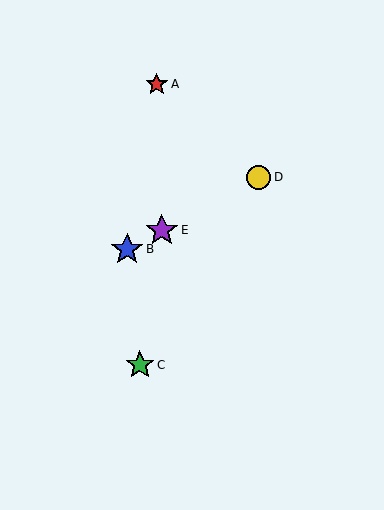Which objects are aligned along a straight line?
Objects B, D, E are aligned along a straight line.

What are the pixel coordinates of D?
Object D is at (258, 177).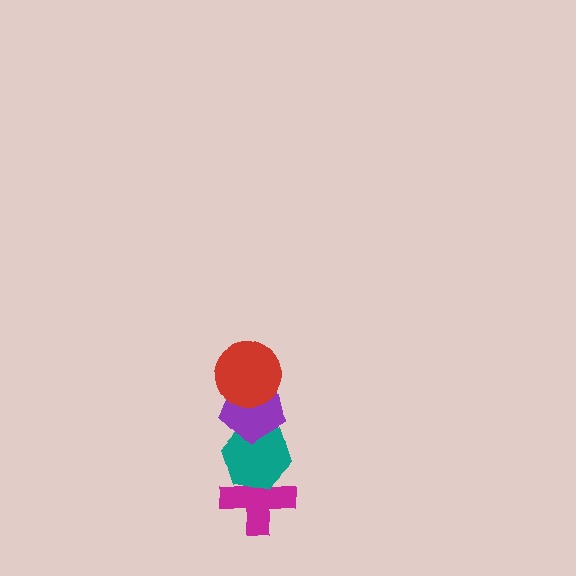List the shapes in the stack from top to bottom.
From top to bottom: the red circle, the purple pentagon, the teal hexagon, the magenta cross.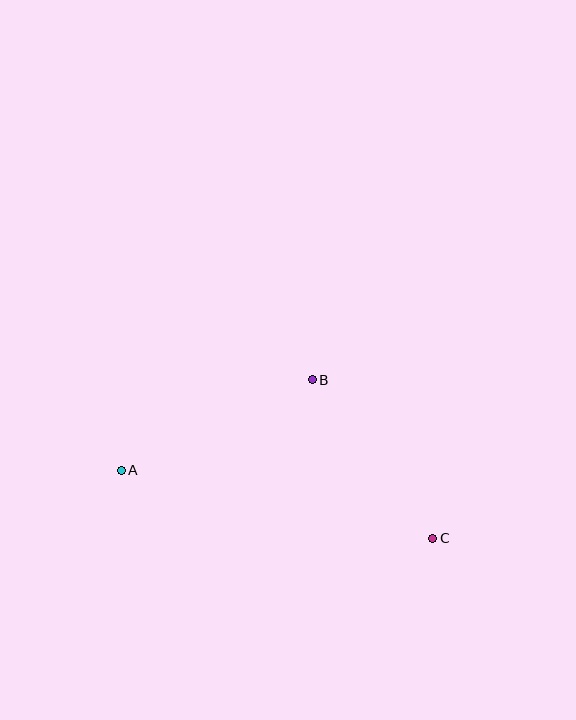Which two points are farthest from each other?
Points A and C are farthest from each other.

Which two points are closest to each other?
Points B and C are closest to each other.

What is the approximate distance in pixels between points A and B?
The distance between A and B is approximately 211 pixels.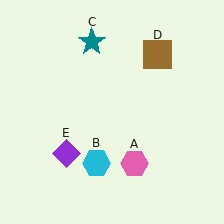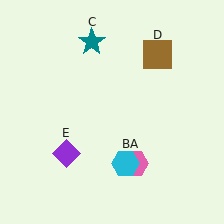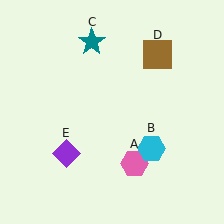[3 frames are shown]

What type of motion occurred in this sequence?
The cyan hexagon (object B) rotated counterclockwise around the center of the scene.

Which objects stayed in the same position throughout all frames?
Pink hexagon (object A) and teal star (object C) and brown square (object D) and purple diamond (object E) remained stationary.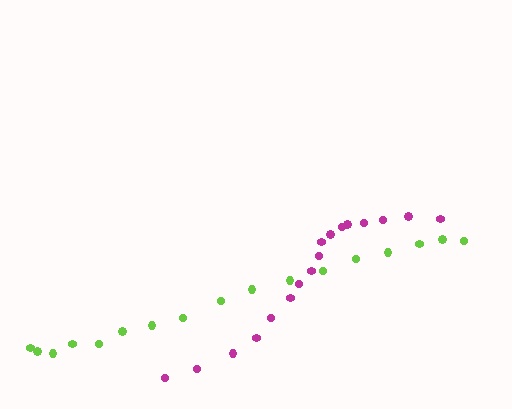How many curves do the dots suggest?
There are 2 distinct paths.